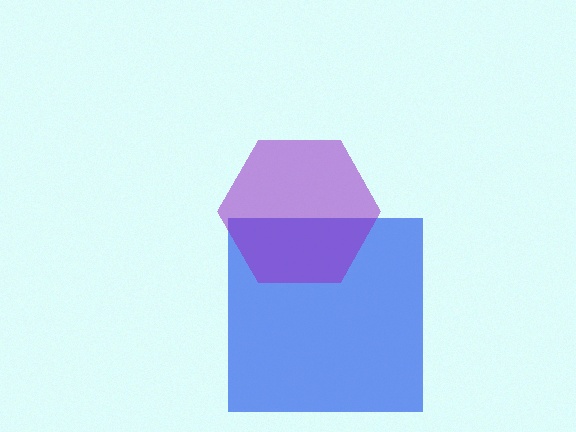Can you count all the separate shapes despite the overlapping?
Yes, there are 2 separate shapes.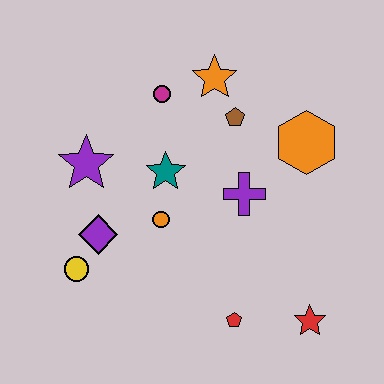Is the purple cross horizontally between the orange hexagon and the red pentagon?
Yes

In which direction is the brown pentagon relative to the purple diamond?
The brown pentagon is to the right of the purple diamond.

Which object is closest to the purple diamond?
The yellow circle is closest to the purple diamond.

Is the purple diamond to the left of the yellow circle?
No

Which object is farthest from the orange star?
The red star is farthest from the orange star.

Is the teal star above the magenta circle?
No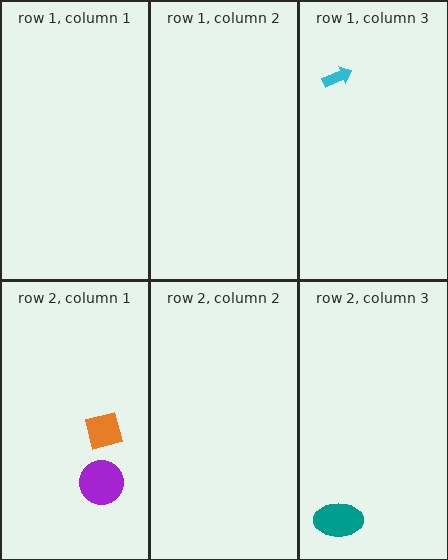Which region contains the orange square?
The row 2, column 1 region.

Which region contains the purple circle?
The row 2, column 1 region.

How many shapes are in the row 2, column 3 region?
1.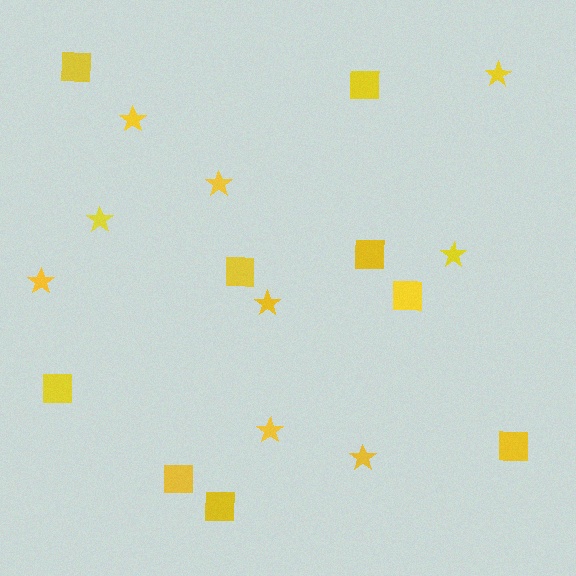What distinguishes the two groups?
There are 2 groups: one group of stars (9) and one group of squares (9).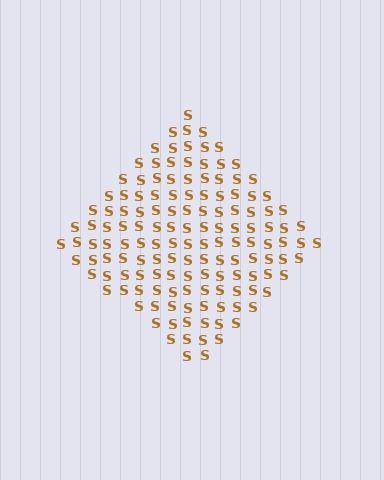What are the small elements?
The small elements are letter S's.